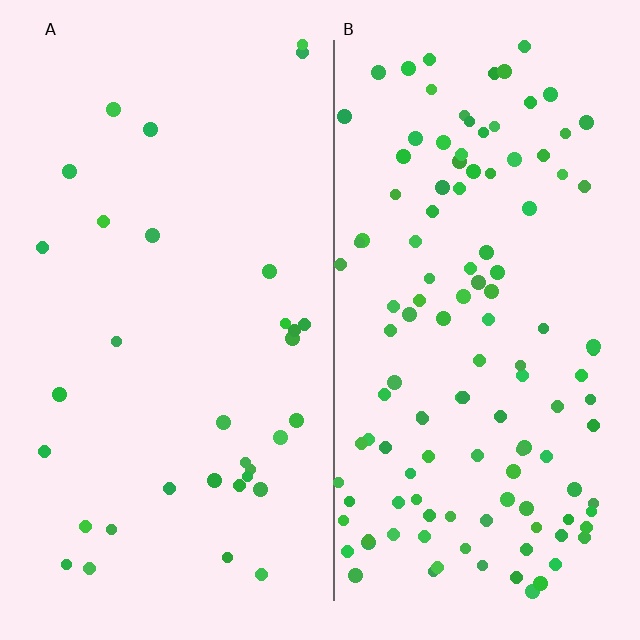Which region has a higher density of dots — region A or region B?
B (the right).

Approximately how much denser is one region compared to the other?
Approximately 3.8× — region B over region A.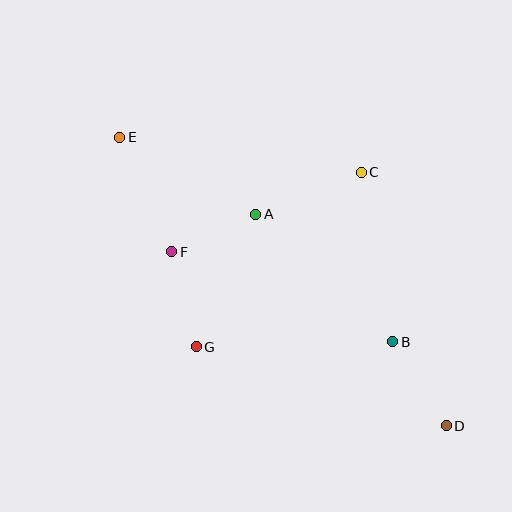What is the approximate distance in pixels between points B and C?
The distance between B and C is approximately 172 pixels.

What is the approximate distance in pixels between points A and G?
The distance between A and G is approximately 145 pixels.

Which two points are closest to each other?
Points A and F are closest to each other.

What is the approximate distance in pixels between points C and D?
The distance between C and D is approximately 267 pixels.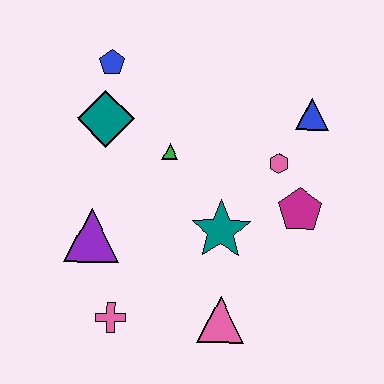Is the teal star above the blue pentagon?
No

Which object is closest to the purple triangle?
The pink cross is closest to the purple triangle.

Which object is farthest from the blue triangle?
The pink cross is farthest from the blue triangle.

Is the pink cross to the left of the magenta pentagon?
Yes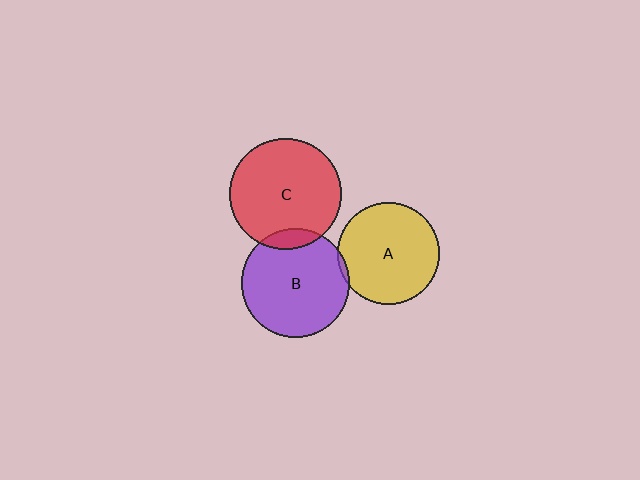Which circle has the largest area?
Circle C (red).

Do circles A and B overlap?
Yes.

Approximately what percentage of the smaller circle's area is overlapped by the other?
Approximately 5%.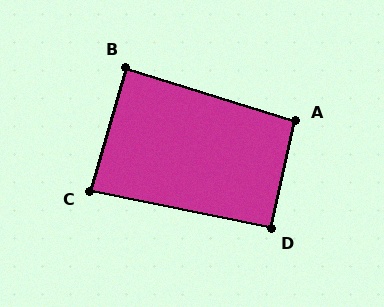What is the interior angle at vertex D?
Approximately 91 degrees (approximately right).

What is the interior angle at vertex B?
Approximately 89 degrees (approximately right).